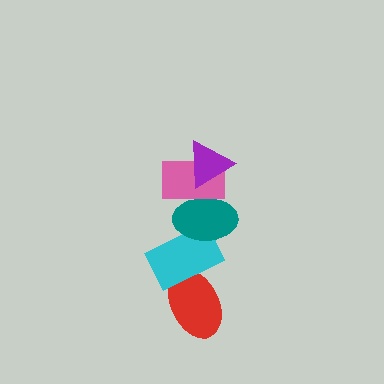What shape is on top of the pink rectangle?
The purple triangle is on top of the pink rectangle.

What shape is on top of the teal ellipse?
The pink rectangle is on top of the teal ellipse.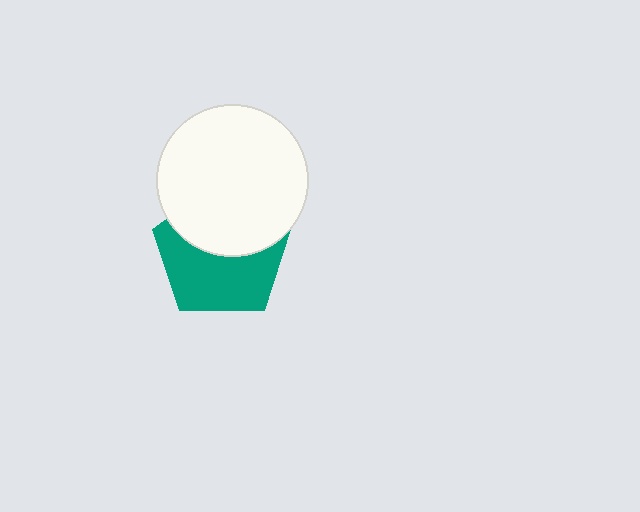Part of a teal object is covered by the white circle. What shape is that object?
It is a pentagon.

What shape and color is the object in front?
The object in front is a white circle.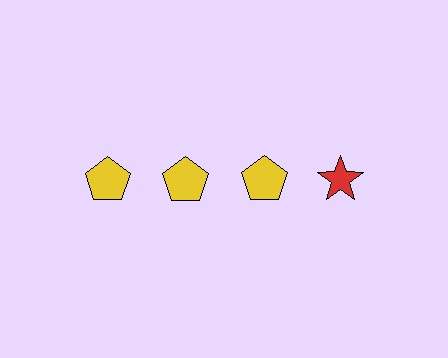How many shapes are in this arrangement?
There are 4 shapes arranged in a grid pattern.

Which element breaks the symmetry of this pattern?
The red star in the top row, second from right column breaks the symmetry. All other shapes are yellow pentagons.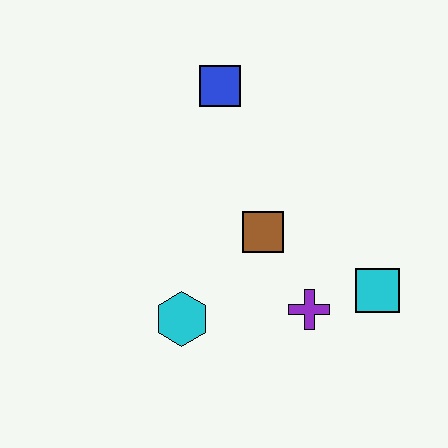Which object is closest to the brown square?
The purple cross is closest to the brown square.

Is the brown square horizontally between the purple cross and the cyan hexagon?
Yes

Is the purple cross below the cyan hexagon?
No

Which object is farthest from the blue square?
The cyan square is farthest from the blue square.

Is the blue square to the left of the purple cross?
Yes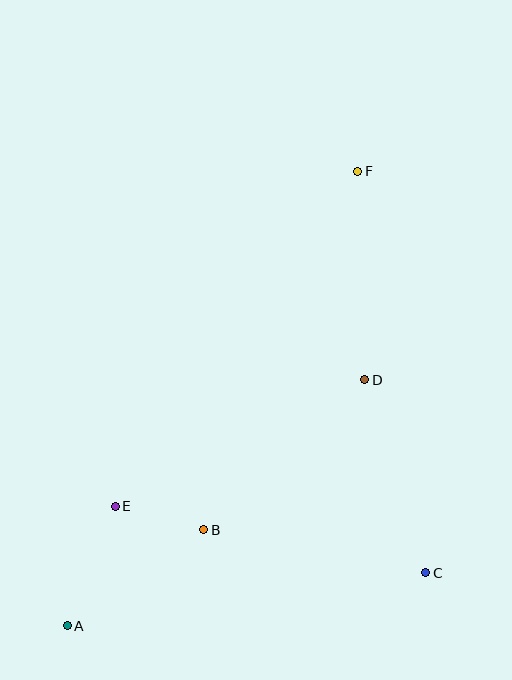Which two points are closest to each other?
Points B and E are closest to each other.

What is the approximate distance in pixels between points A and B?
The distance between A and B is approximately 167 pixels.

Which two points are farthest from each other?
Points A and F are farthest from each other.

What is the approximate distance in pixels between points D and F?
The distance between D and F is approximately 209 pixels.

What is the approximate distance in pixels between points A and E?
The distance between A and E is approximately 129 pixels.